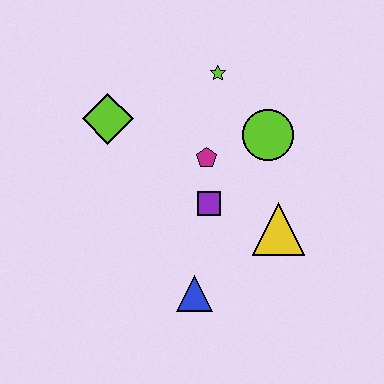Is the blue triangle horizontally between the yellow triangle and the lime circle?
No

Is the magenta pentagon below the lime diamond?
Yes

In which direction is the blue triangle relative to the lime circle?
The blue triangle is below the lime circle.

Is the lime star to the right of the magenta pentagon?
Yes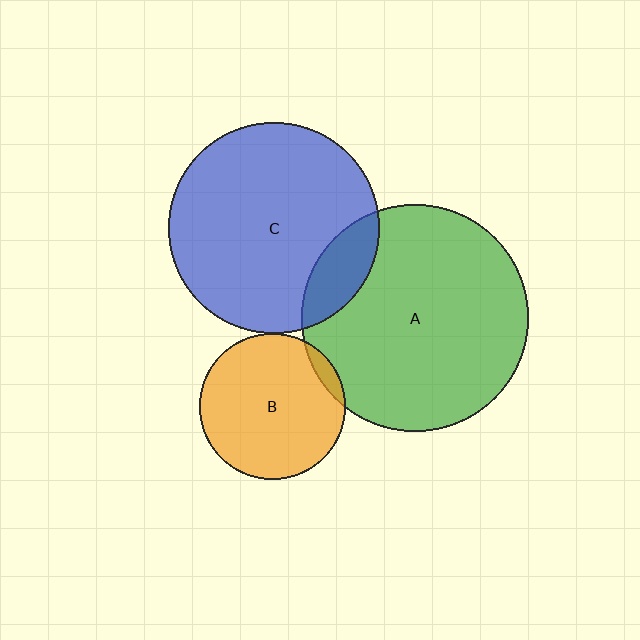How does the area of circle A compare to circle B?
Approximately 2.4 times.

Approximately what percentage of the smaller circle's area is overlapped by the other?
Approximately 5%.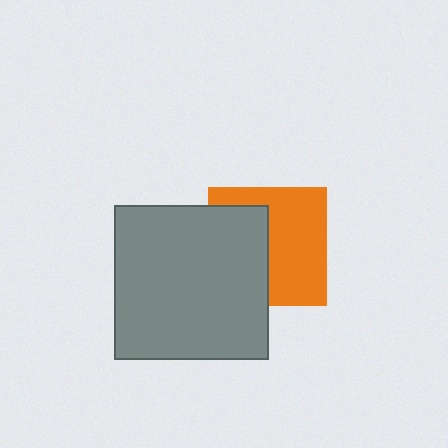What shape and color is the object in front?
The object in front is a gray square.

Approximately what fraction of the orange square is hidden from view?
Roughly 44% of the orange square is hidden behind the gray square.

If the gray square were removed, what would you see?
You would see the complete orange square.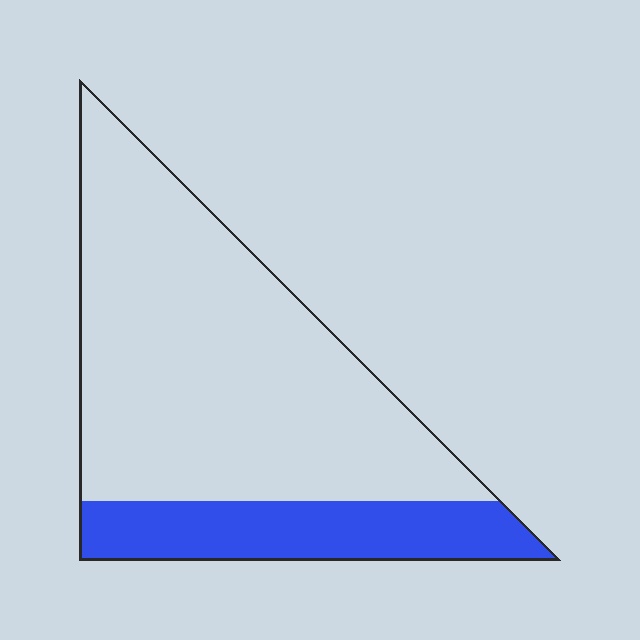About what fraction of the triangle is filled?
About one quarter (1/4).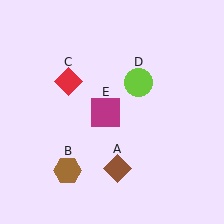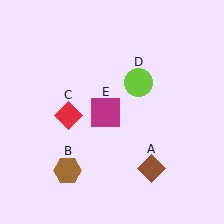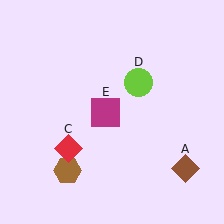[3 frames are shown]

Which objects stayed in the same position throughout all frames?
Brown hexagon (object B) and lime circle (object D) and magenta square (object E) remained stationary.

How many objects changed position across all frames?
2 objects changed position: brown diamond (object A), red diamond (object C).